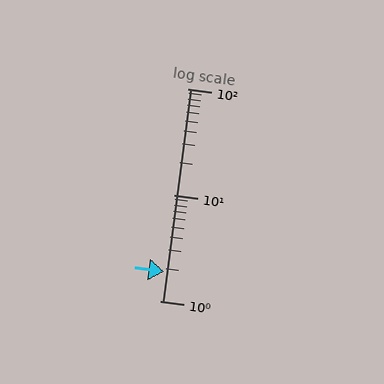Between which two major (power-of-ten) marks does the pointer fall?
The pointer is between 1 and 10.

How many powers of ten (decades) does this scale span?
The scale spans 2 decades, from 1 to 100.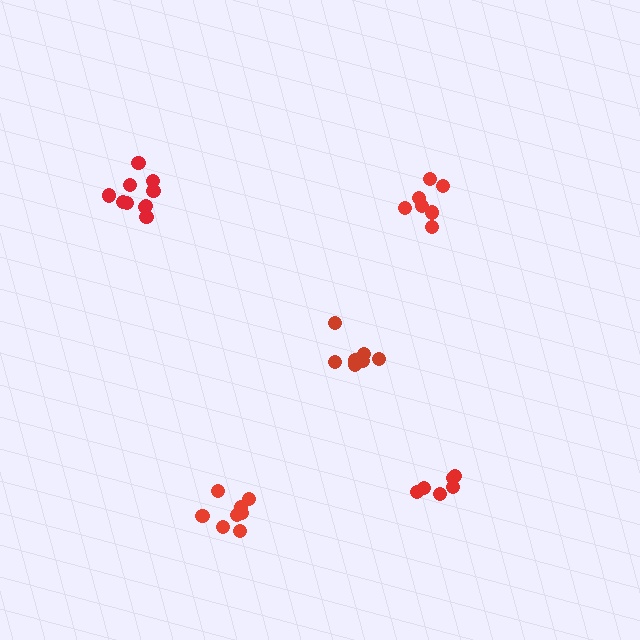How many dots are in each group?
Group 1: 7 dots, Group 2: 11 dots, Group 3: 6 dots, Group 4: 7 dots, Group 5: 8 dots (39 total).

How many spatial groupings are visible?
There are 5 spatial groupings.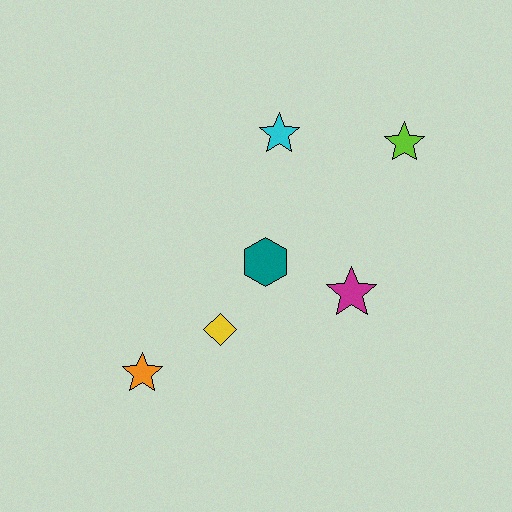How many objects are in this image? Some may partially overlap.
There are 6 objects.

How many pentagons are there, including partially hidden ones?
There are no pentagons.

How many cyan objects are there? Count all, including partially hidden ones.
There is 1 cyan object.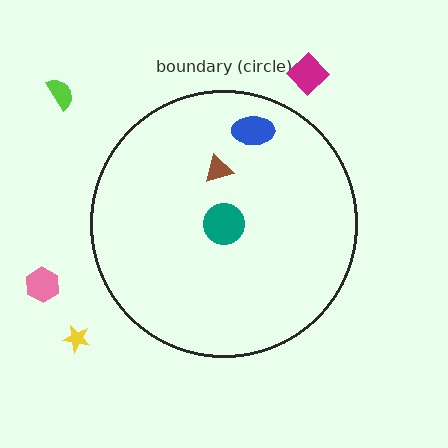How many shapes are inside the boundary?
3 inside, 4 outside.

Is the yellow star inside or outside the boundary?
Outside.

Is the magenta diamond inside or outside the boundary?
Outside.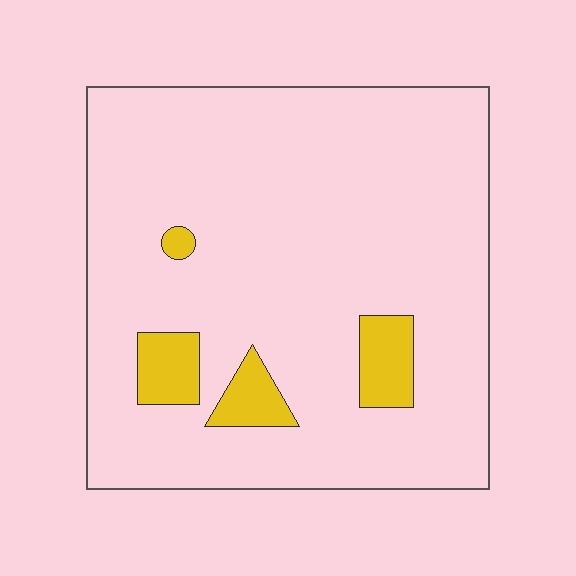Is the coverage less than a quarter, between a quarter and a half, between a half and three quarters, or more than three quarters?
Less than a quarter.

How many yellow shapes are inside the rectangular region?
4.